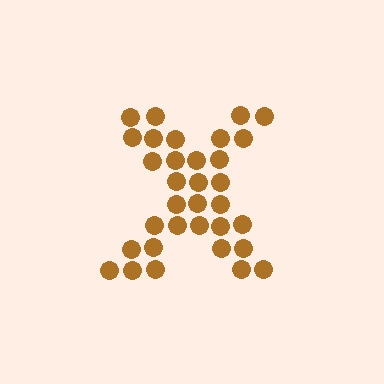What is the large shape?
The large shape is the letter X.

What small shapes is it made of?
It is made of small circles.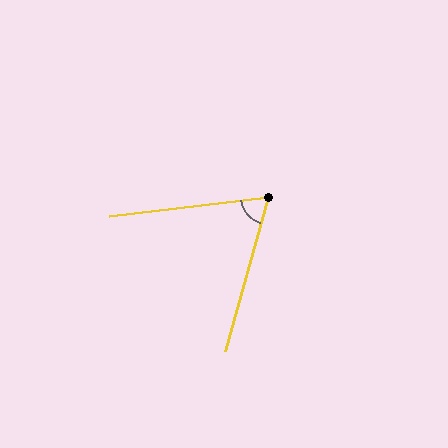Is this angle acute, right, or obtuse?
It is acute.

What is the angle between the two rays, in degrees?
Approximately 67 degrees.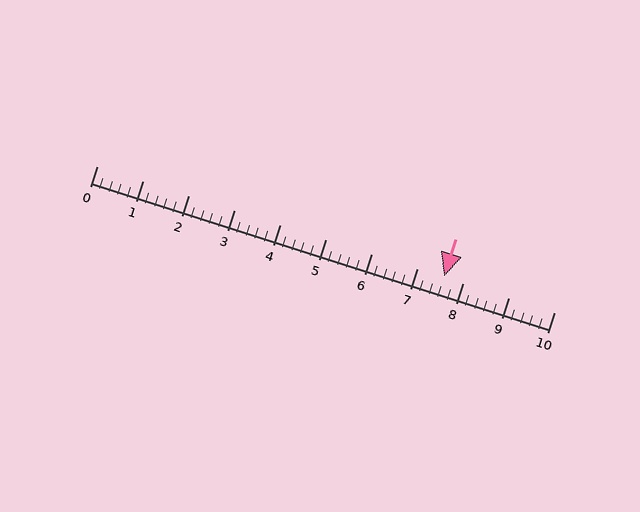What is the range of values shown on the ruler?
The ruler shows values from 0 to 10.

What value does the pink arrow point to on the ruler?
The pink arrow points to approximately 7.6.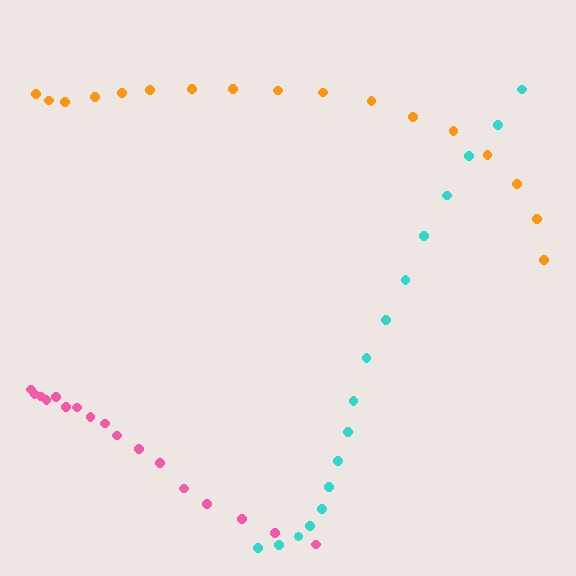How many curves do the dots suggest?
There are 3 distinct paths.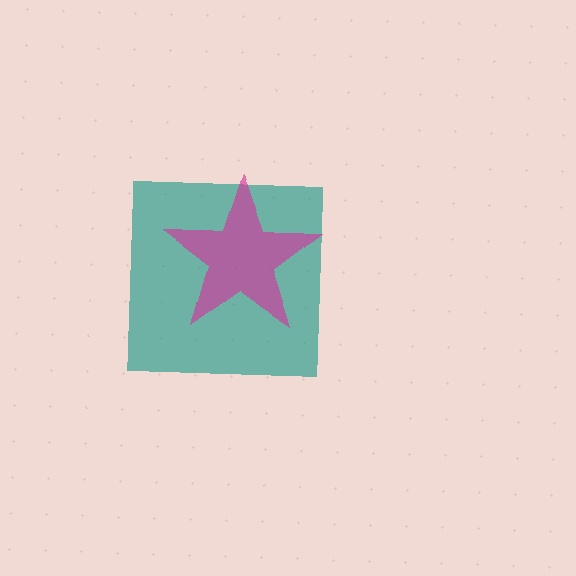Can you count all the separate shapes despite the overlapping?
Yes, there are 2 separate shapes.